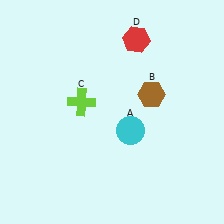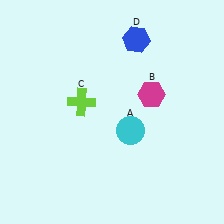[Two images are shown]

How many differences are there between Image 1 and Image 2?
There are 2 differences between the two images.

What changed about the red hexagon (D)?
In Image 1, D is red. In Image 2, it changed to blue.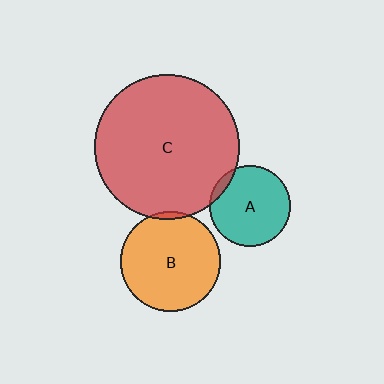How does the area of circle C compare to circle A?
Approximately 3.2 times.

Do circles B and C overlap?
Yes.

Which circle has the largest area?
Circle C (red).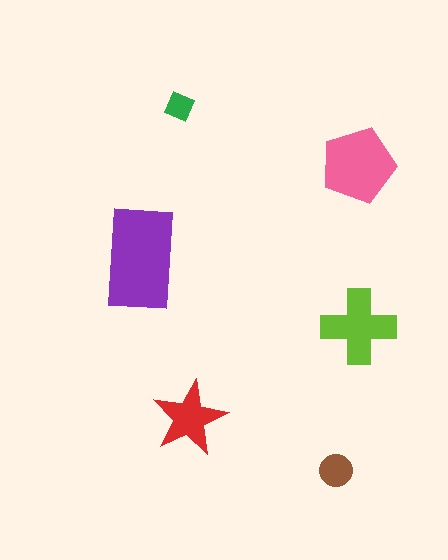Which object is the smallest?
The green diamond.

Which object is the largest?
The purple rectangle.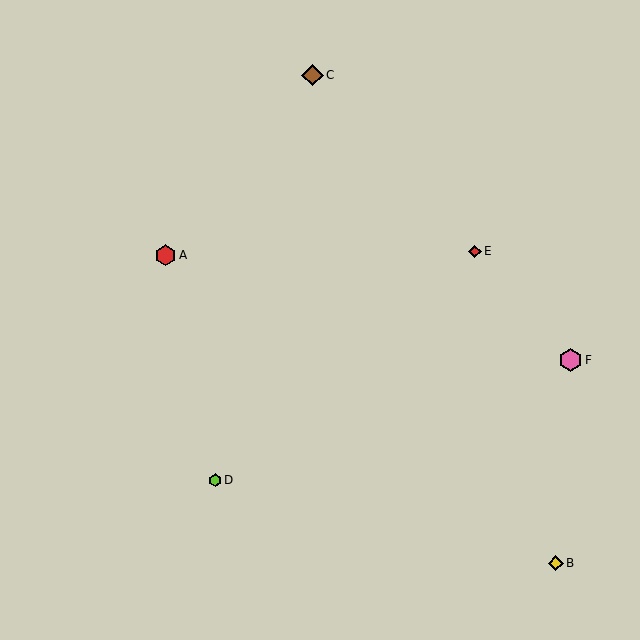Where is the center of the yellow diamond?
The center of the yellow diamond is at (556, 563).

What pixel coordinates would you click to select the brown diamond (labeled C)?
Click at (312, 75) to select the brown diamond C.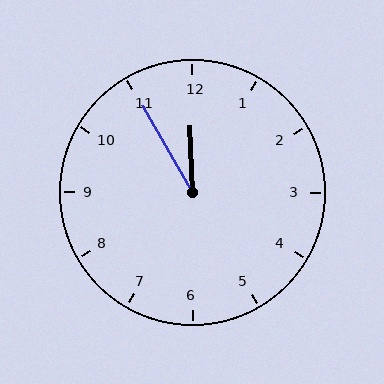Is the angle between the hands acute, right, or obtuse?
It is acute.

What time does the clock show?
11:55.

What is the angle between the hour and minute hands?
Approximately 28 degrees.